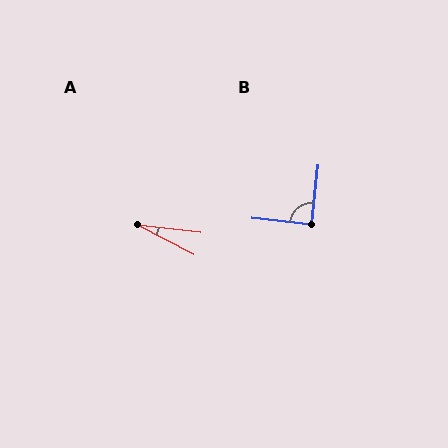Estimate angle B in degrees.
Approximately 90 degrees.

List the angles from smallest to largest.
A (21°), B (90°).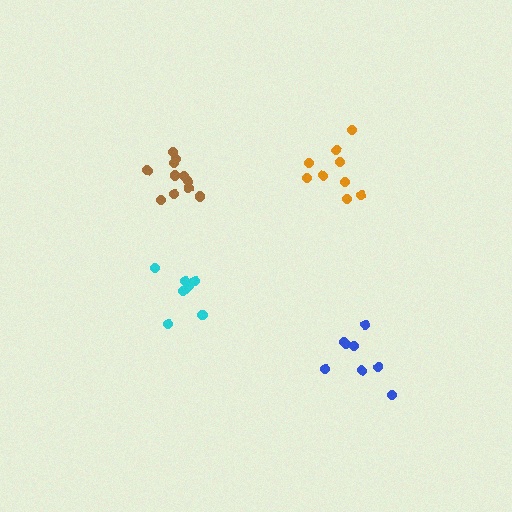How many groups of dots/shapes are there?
There are 4 groups.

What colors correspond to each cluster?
The clusters are colored: orange, blue, cyan, brown.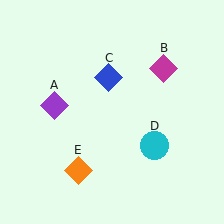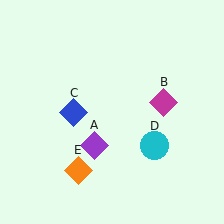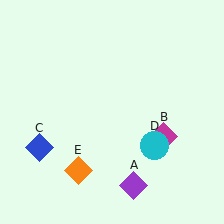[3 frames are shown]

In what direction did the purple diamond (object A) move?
The purple diamond (object A) moved down and to the right.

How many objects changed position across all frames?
3 objects changed position: purple diamond (object A), magenta diamond (object B), blue diamond (object C).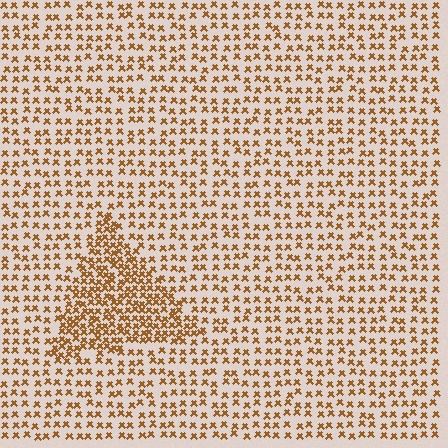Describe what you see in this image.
The image contains small brown elements arranged at two different densities. A triangle-shaped region is visible where the elements are more densely packed than the surrounding area.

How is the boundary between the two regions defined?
The boundary is defined by a change in element density (approximately 2.1x ratio). All elements are the same color, size, and shape.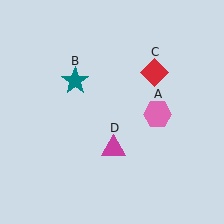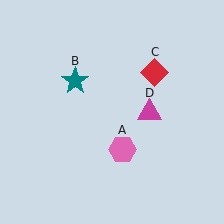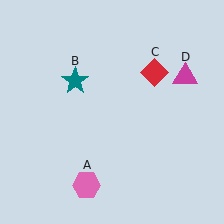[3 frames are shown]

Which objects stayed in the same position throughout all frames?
Teal star (object B) and red diamond (object C) remained stationary.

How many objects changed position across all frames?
2 objects changed position: pink hexagon (object A), magenta triangle (object D).